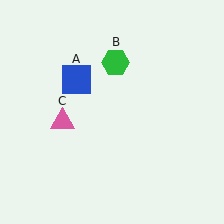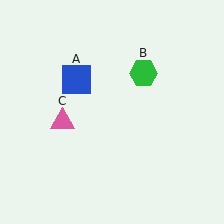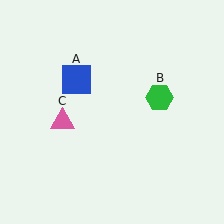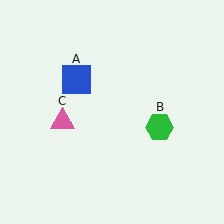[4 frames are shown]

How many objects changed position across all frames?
1 object changed position: green hexagon (object B).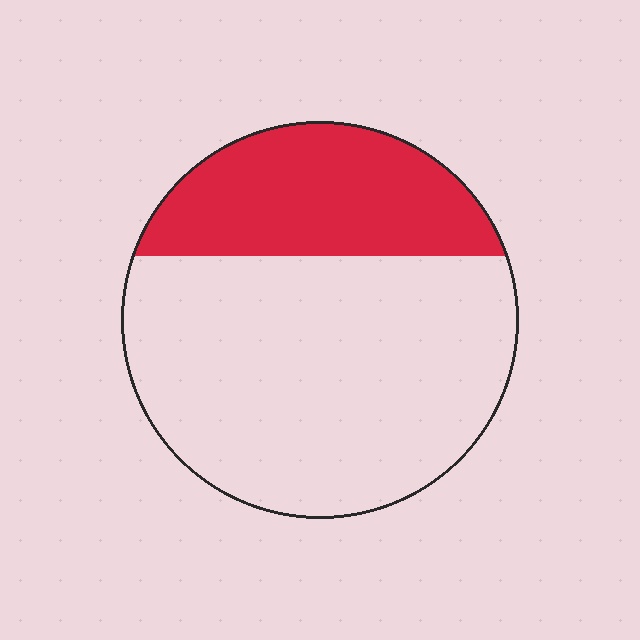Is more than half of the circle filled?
No.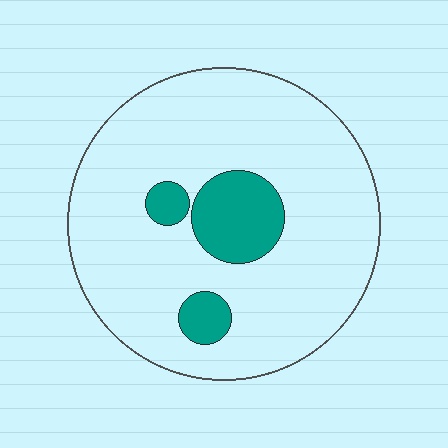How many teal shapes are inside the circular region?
3.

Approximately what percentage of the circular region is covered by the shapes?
Approximately 15%.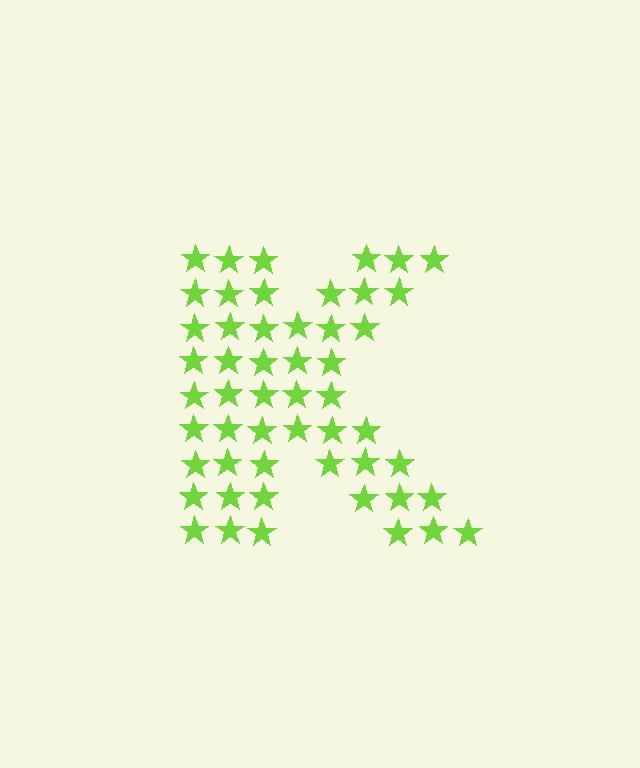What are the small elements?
The small elements are stars.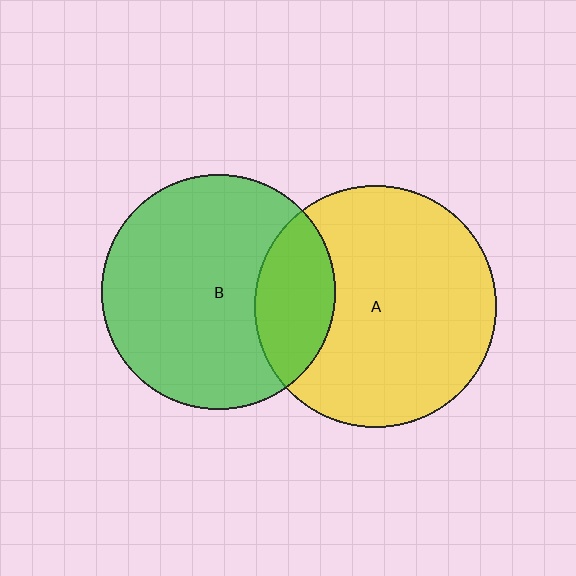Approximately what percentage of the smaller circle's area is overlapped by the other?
Approximately 25%.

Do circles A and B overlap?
Yes.